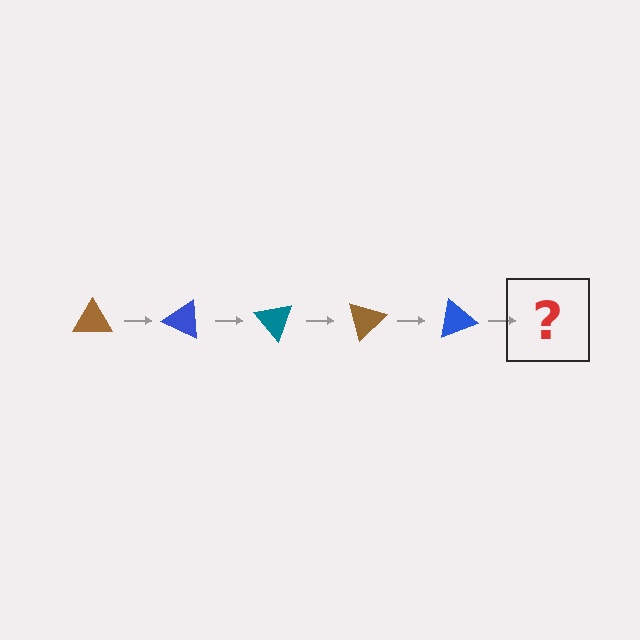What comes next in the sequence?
The next element should be a teal triangle, rotated 125 degrees from the start.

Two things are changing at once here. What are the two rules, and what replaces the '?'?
The two rules are that it rotates 25 degrees each step and the color cycles through brown, blue, and teal. The '?' should be a teal triangle, rotated 125 degrees from the start.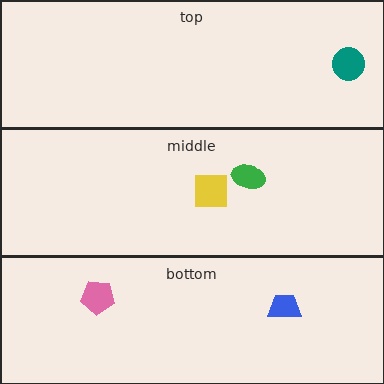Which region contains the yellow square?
The middle region.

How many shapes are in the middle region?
2.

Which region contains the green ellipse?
The middle region.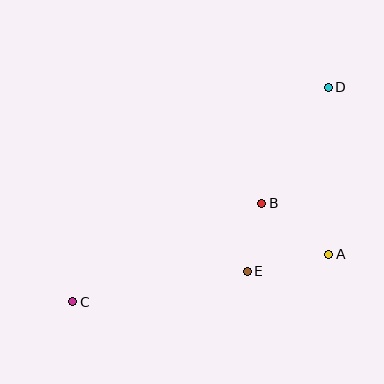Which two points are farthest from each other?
Points C and D are farthest from each other.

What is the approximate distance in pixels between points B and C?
The distance between B and C is approximately 213 pixels.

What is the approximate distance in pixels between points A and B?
The distance between A and B is approximately 84 pixels.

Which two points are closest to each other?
Points B and E are closest to each other.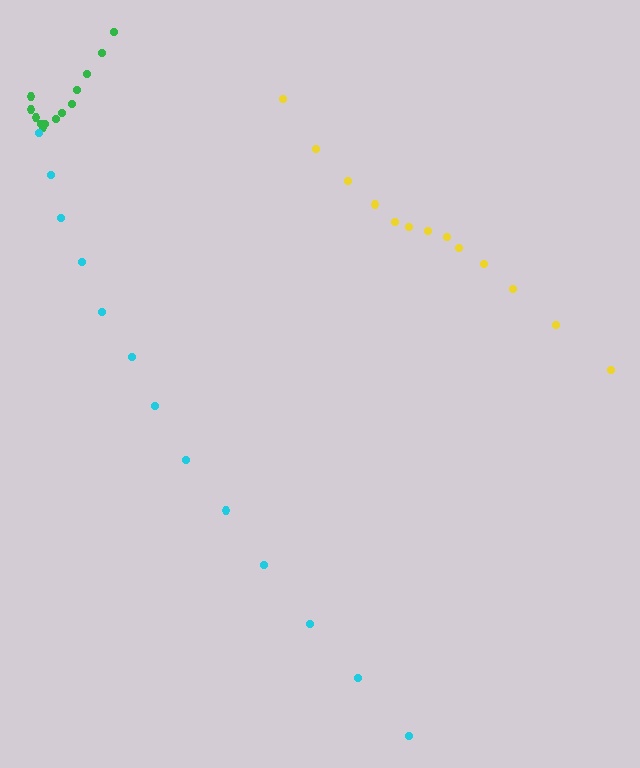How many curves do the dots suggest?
There are 3 distinct paths.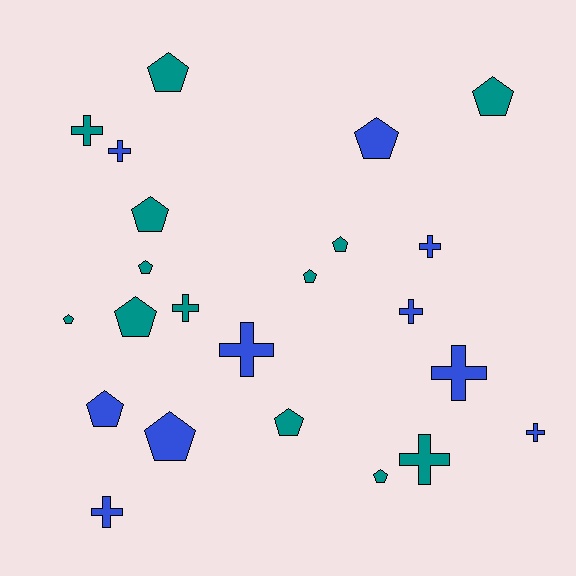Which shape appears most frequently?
Pentagon, with 13 objects.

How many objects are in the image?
There are 23 objects.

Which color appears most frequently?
Teal, with 13 objects.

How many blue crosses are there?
There are 7 blue crosses.